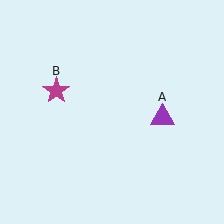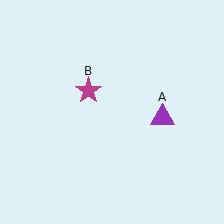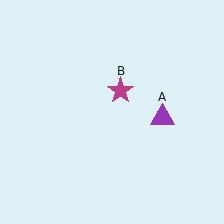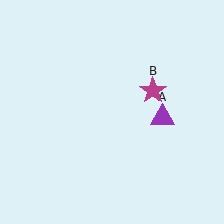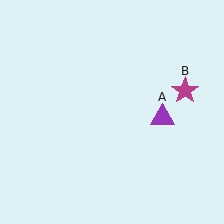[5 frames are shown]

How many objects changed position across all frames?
1 object changed position: magenta star (object B).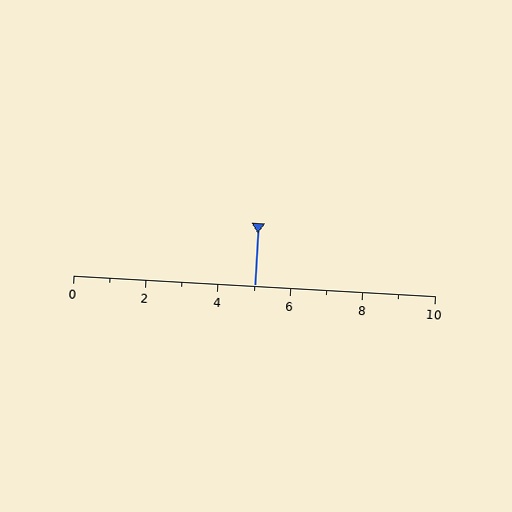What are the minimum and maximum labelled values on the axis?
The axis runs from 0 to 10.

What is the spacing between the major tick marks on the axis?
The major ticks are spaced 2 apart.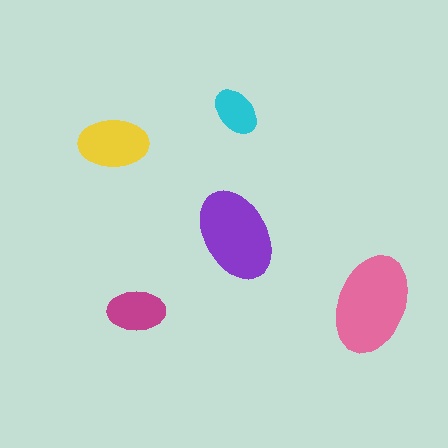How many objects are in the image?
There are 5 objects in the image.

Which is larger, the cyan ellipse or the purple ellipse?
The purple one.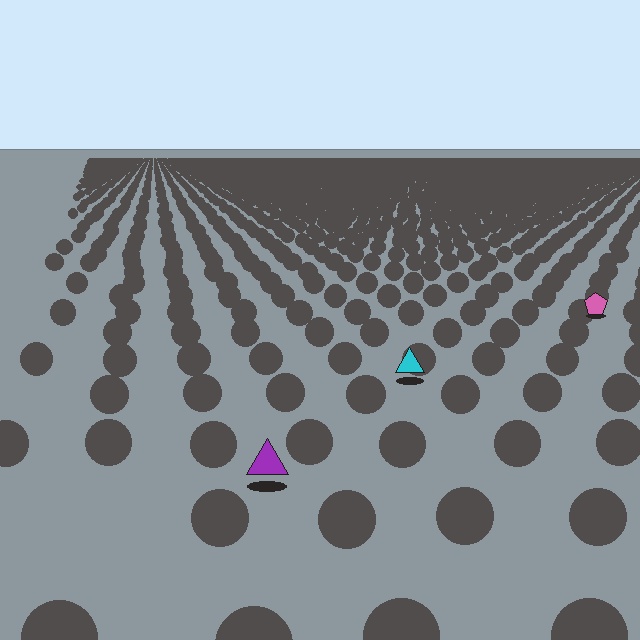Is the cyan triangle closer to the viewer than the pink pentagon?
Yes. The cyan triangle is closer — you can tell from the texture gradient: the ground texture is coarser near it.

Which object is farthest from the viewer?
The pink pentagon is farthest from the viewer. It appears smaller and the ground texture around it is denser.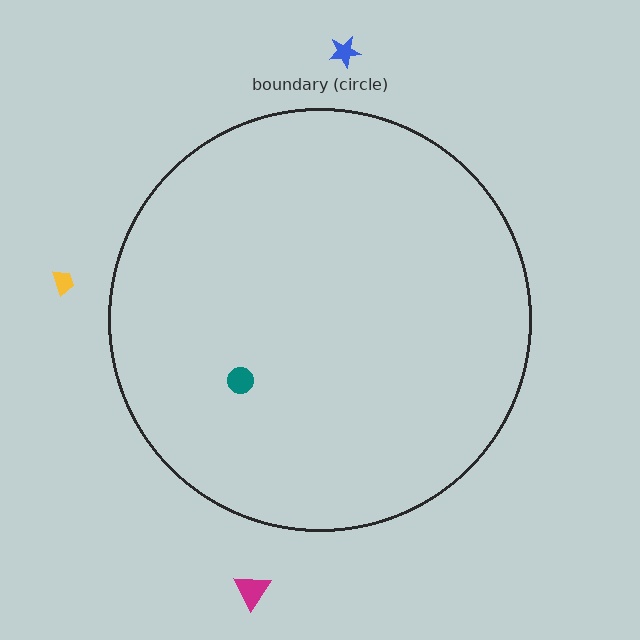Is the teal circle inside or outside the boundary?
Inside.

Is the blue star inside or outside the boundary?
Outside.